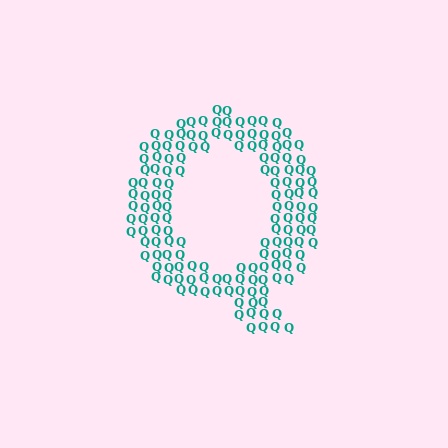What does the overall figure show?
The overall figure shows the letter Q.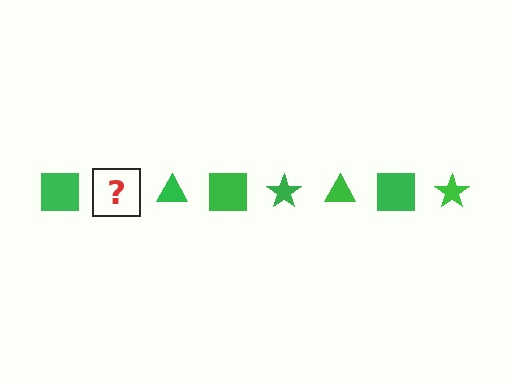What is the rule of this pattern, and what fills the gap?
The rule is that the pattern cycles through square, star, triangle shapes in green. The gap should be filled with a green star.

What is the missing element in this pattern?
The missing element is a green star.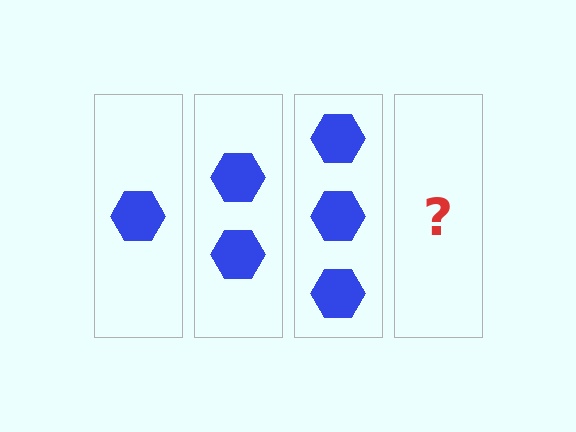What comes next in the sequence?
The next element should be 4 hexagons.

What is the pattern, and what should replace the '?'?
The pattern is that each step adds one more hexagon. The '?' should be 4 hexagons.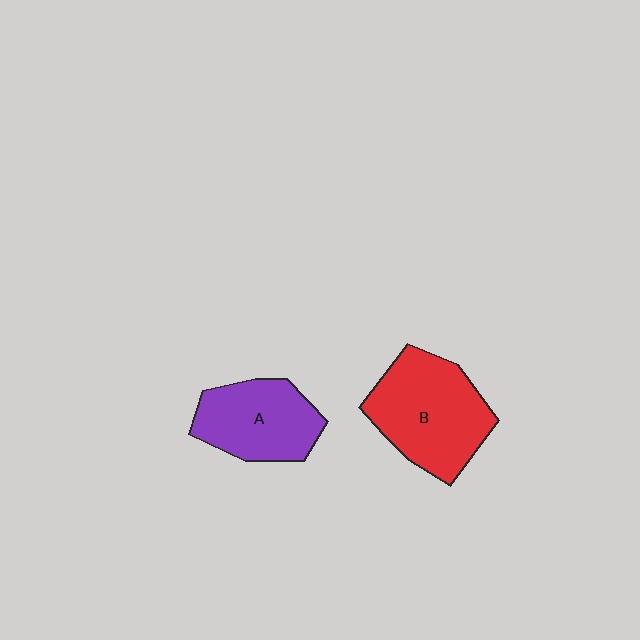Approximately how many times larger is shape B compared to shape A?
Approximately 1.3 times.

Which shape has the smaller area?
Shape A (purple).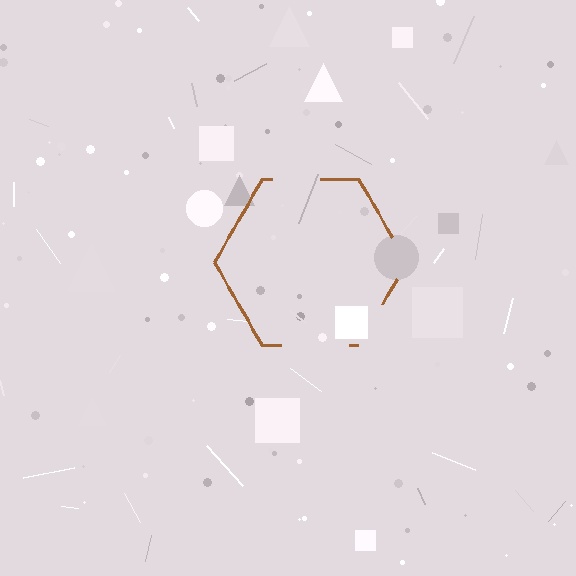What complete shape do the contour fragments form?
The contour fragments form a hexagon.